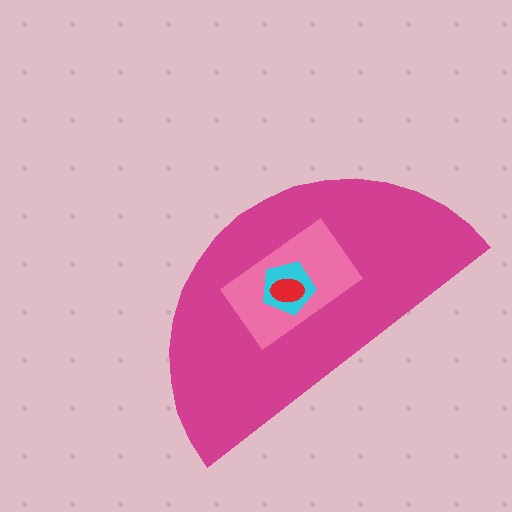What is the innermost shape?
The red ellipse.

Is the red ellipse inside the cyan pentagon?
Yes.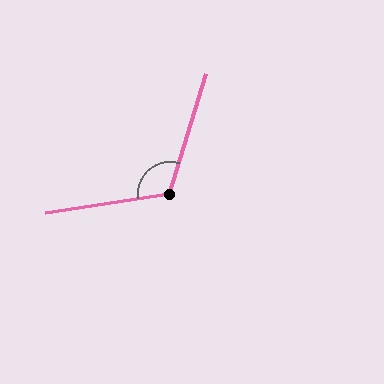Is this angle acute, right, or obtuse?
It is obtuse.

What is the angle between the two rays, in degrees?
Approximately 116 degrees.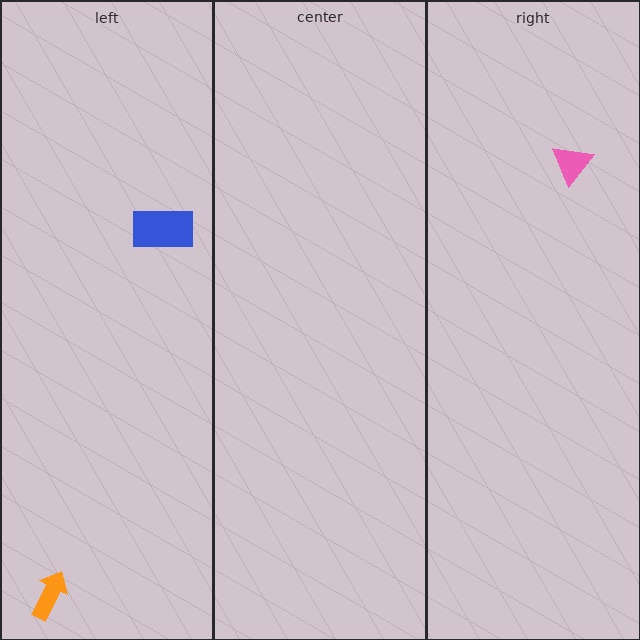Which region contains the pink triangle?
The right region.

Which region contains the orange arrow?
The left region.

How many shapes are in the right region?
1.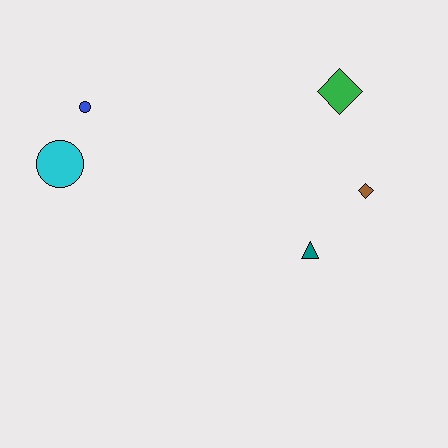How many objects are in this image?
There are 5 objects.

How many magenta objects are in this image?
There are no magenta objects.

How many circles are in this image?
There are 2 circles.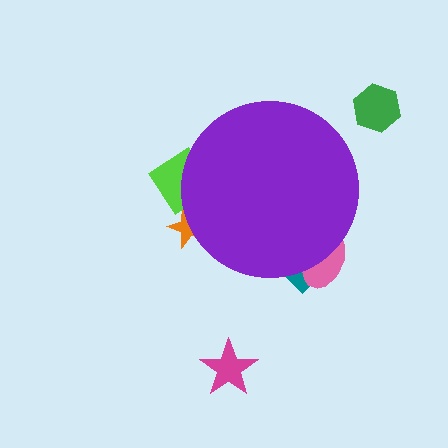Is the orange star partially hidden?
Yes, the orange star is partially hidden behind the purple circle.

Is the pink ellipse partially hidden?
Yes, the pink ellipse is partially hidden behind the purple circle.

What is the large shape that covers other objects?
A purple circle.